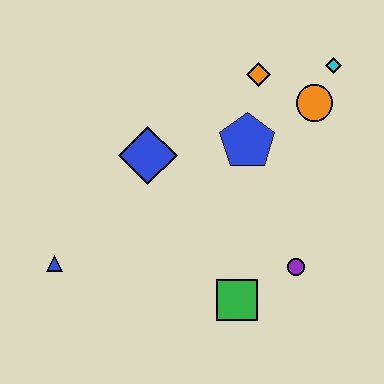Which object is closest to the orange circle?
The cyan diamond is closest to the orange circle.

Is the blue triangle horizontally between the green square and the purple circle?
No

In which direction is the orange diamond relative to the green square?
The orange diamond is above the green square.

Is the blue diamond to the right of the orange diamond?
No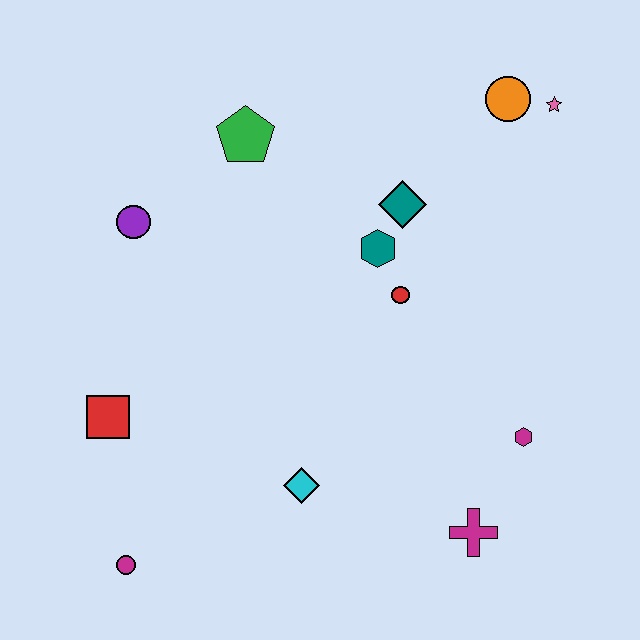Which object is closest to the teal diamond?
The teal hexagon is closest to the teal diamond.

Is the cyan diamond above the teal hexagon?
No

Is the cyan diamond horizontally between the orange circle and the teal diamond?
No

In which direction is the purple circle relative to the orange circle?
The purple circle is to the left of the orange circle.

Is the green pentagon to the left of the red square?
No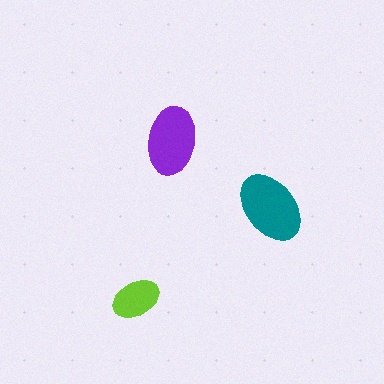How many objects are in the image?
There are 3 objects in the image.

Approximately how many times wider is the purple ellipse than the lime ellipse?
About 1.5 times wider.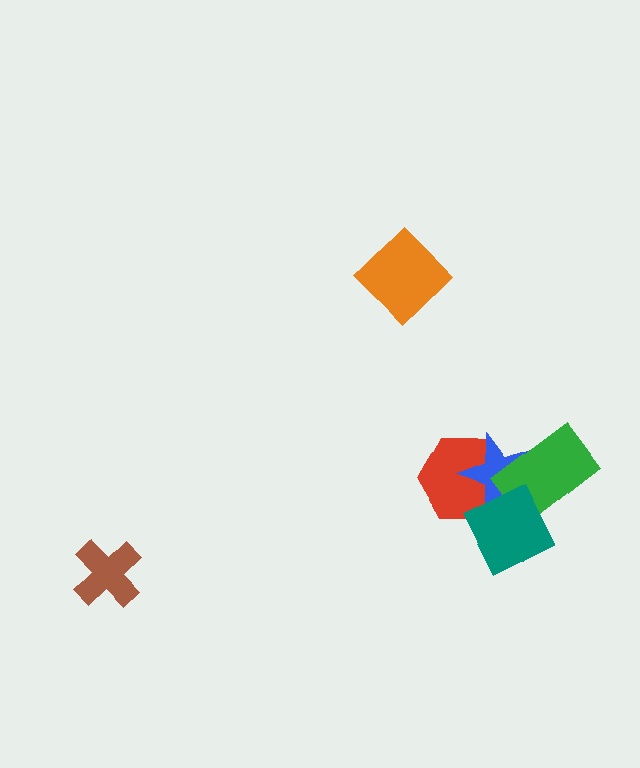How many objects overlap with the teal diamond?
3 objects overlap with the teal diamond.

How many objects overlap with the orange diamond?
0 objects overlap with the orange diamond.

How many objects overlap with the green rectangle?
3 objects overlap with the green rectangle.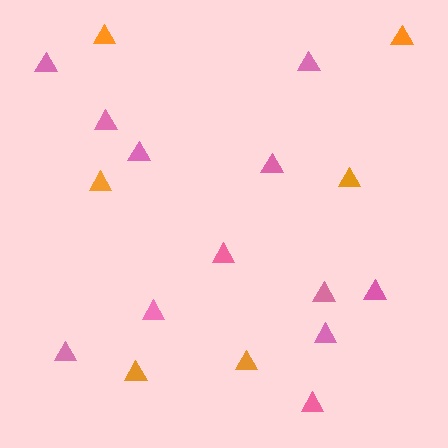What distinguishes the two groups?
There are 2 groups: one group of pink triangles (12) and one group of orange triangles (6).